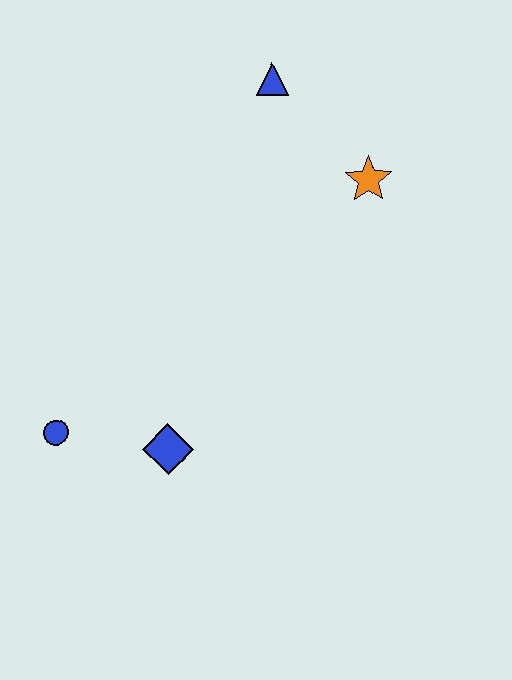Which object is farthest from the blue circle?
The blue triangle is farthest from the blue circle.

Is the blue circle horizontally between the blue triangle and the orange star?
No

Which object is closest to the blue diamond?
The blue circle is closest to the blue diamond.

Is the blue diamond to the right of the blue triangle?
No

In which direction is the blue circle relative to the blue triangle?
The blue circle is below the blue triangle.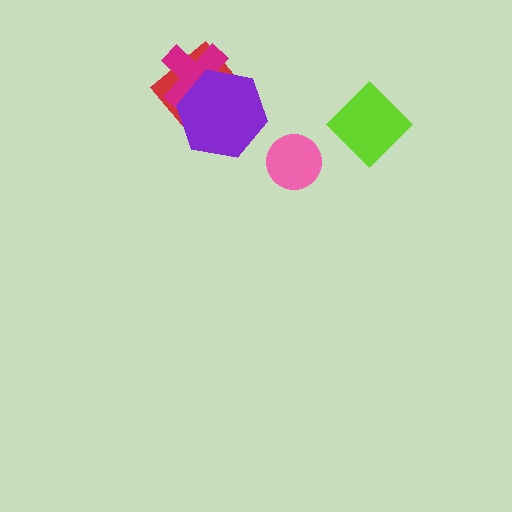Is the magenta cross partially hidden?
Yes, it is partially covered by another shape.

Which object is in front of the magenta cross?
The purple hexagon is in front of the magenta cross.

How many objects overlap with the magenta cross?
2 objects overlap with the magenta cross.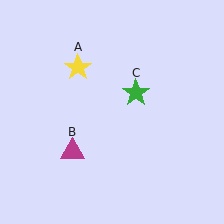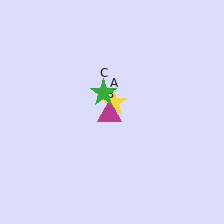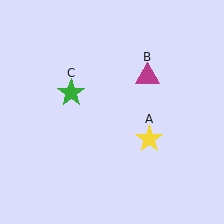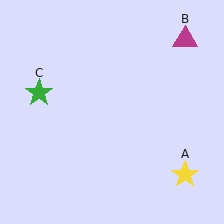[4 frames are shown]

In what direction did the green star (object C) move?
The green star (object C) moved left.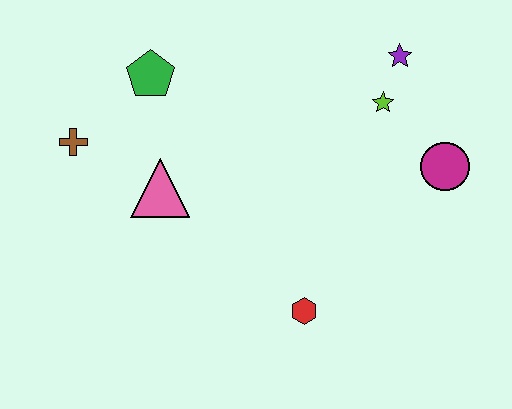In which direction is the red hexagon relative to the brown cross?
The red hexagon is to the right of the brown cross.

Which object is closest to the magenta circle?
The lime star is closest to the magenta circle.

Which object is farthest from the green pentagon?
The magenta circle is farthest from the green pentagon.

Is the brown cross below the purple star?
Yes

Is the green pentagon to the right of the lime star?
No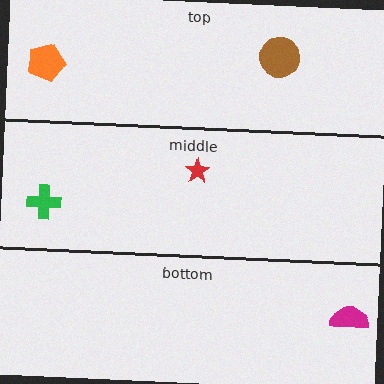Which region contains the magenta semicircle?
The bottom region.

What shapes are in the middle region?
The red star, the green cross.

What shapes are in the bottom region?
The magenta semicircle.